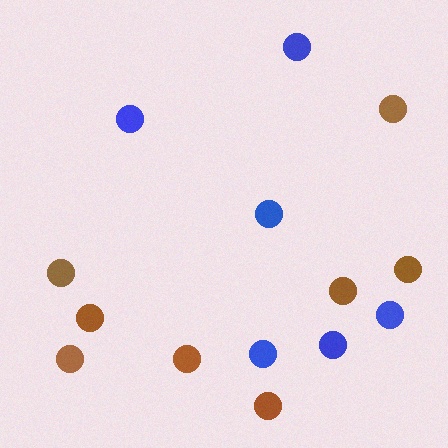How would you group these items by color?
There are 2 groups: one group of blue circles (6) and one group of brown circles (8).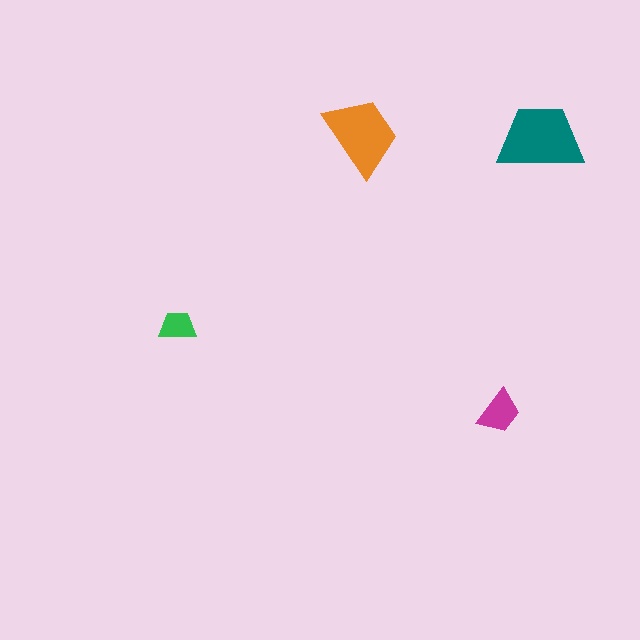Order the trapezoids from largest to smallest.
the teal one, the orange one, the magenta one, the green one.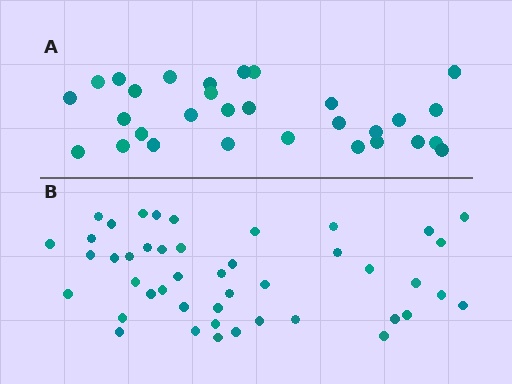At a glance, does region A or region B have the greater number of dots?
Region B (the bottom region) has more dots.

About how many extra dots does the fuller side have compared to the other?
Region B has approximately 15 more dots than region A.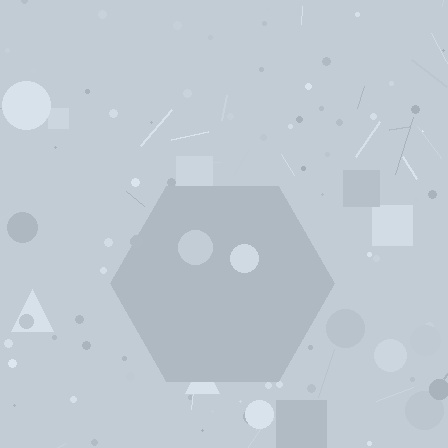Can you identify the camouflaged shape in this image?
The camouflaged shape is a hexagon.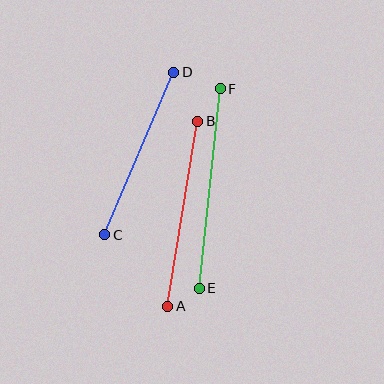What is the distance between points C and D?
The distance is approximately 176 pixels.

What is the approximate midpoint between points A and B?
The midpoint is at approximately (183, 214) pixels.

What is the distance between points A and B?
The distance is approximately 187 pixels.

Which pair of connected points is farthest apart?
Points E and F are farthest apart.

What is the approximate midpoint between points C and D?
The midpoint is at approximately (139, 154) pixels.